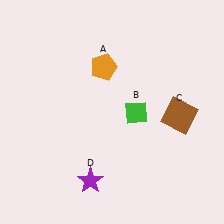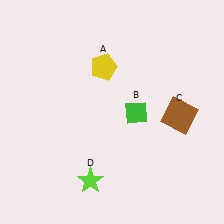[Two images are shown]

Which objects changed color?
A changed from orange to yellow. D changed from purple to lime.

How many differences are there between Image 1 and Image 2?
There are 2 differences between the two images.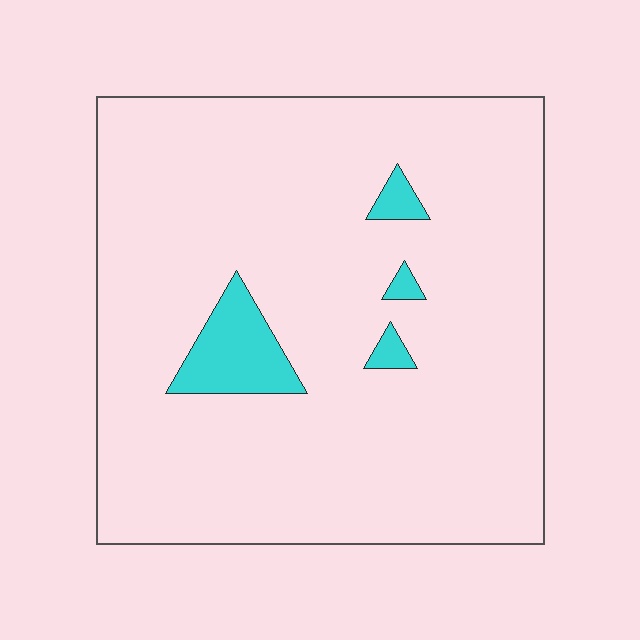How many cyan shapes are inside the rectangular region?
4.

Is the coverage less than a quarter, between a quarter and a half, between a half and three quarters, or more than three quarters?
Less than a quarter.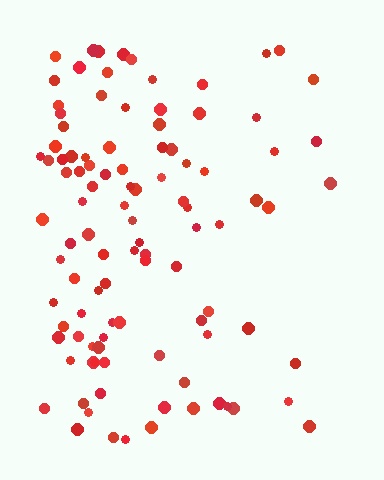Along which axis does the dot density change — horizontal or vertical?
Horizontal.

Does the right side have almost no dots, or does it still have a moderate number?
Still a moderate number, just noticeably fewer than the left.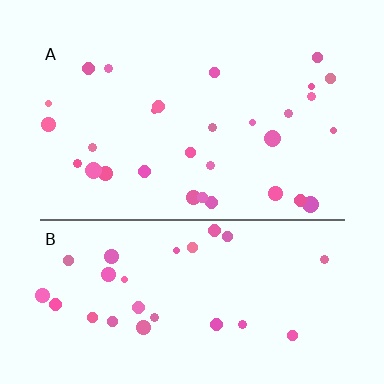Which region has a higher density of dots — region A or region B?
A (the top).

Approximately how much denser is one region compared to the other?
Approximately 1.0× — region A over region B.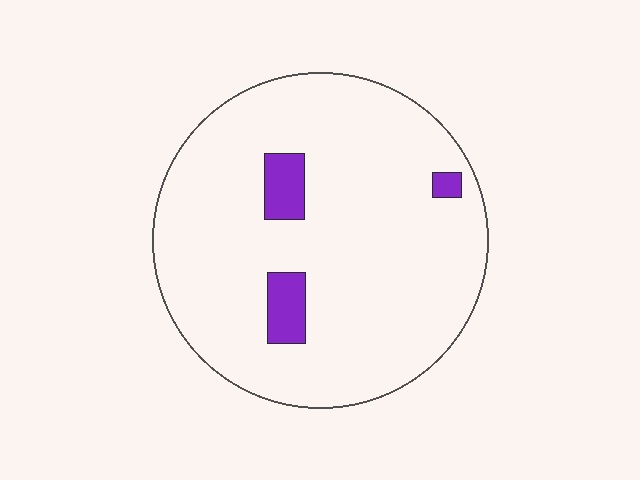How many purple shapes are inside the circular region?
3.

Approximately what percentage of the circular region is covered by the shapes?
Approximately 5%.